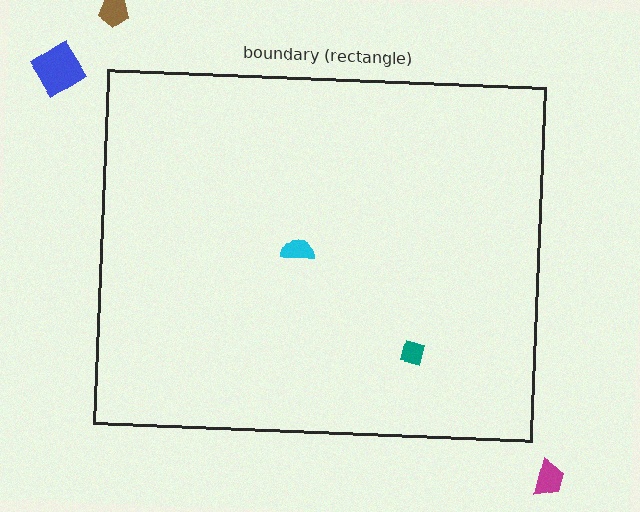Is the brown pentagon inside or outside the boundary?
Outside.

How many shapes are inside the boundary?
2 inside, 3 outside.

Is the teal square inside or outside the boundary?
Inside.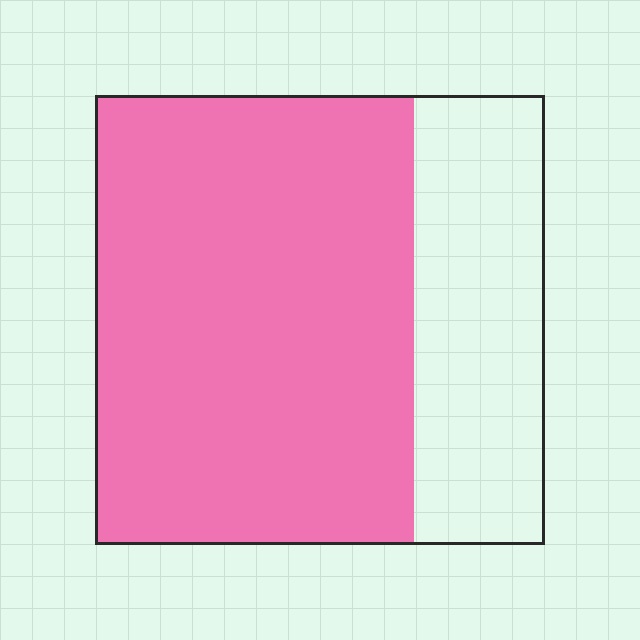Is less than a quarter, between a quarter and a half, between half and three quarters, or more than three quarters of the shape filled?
Between half and three quarters.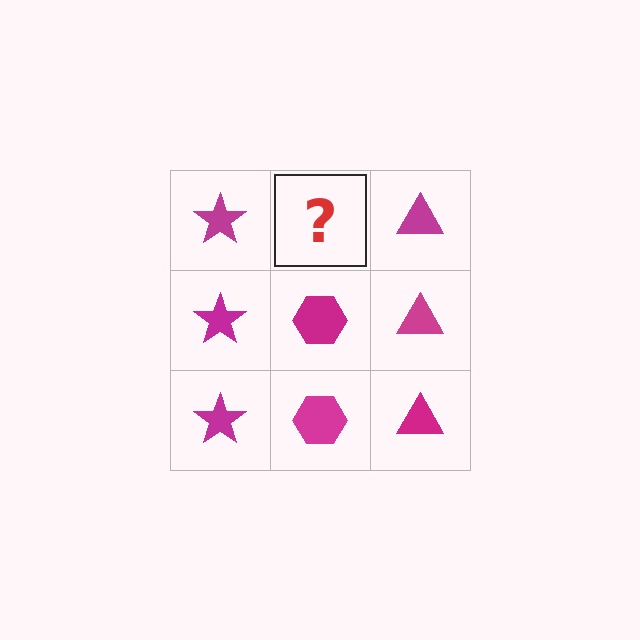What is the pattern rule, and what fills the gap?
The rule is that each column has a consistent shape. The gap should be filled with a magenta hexagon.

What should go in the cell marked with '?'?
The missing cell should contain a magenta hexagon.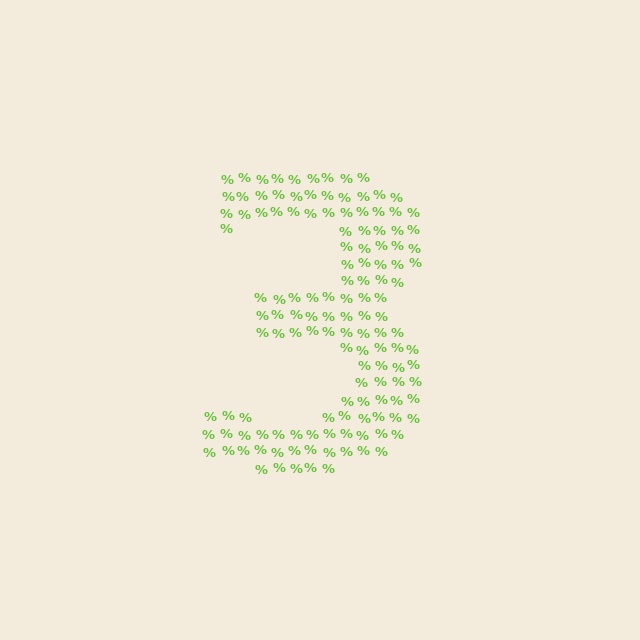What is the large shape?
The large shape is the digit 3.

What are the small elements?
The small elements are percent signs.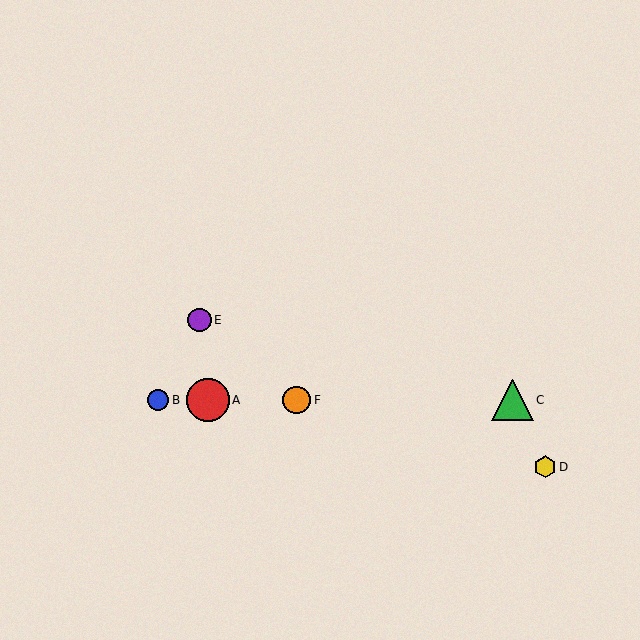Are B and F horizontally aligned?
Yes, both are at y≈400.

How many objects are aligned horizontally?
4 objects (A, B, C, F) are aligned horizontally.